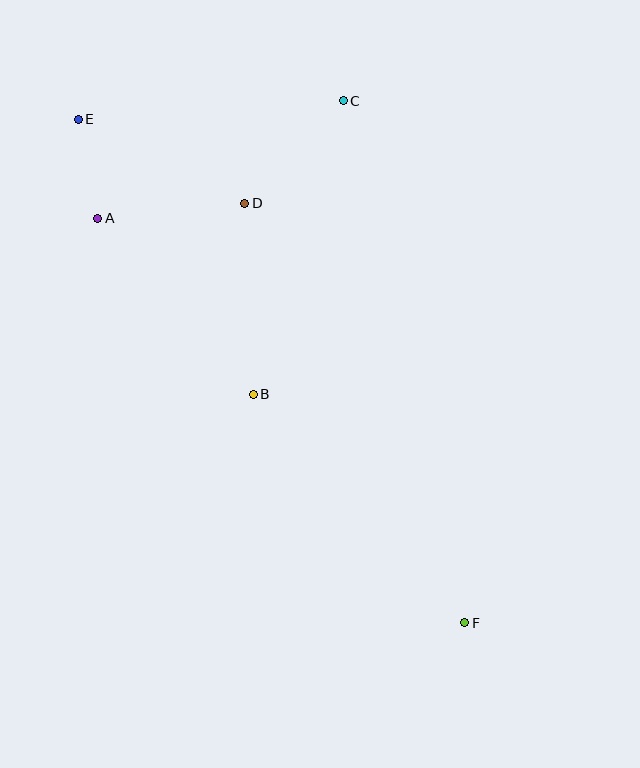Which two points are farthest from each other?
Points E and F are farthest from each other.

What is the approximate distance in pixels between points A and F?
The distance between A and F is approximately 546 pixels.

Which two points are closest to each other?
Points A and E are closest to each other.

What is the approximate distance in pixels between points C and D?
The distance between C and D is approximately 142 pixels.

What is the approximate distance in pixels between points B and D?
The distance between B and D is approximately 191 pixels.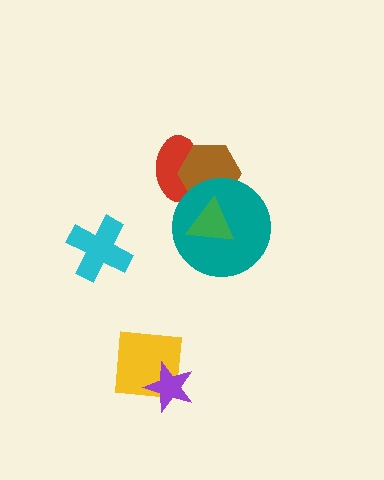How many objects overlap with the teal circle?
3 objects overlap with the teal circle.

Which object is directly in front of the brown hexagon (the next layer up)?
The teal circle is directly in front of the brown hexagon.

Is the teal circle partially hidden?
Yes, it is partially covered by another shape.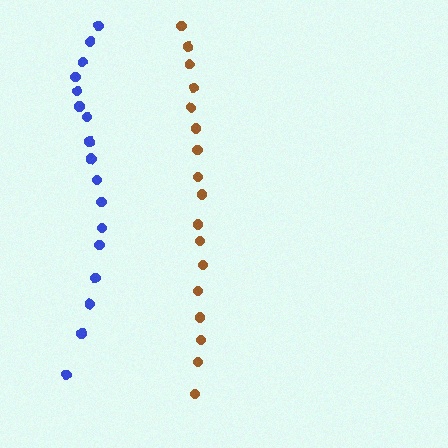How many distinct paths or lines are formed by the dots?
There are 2 distinct paths.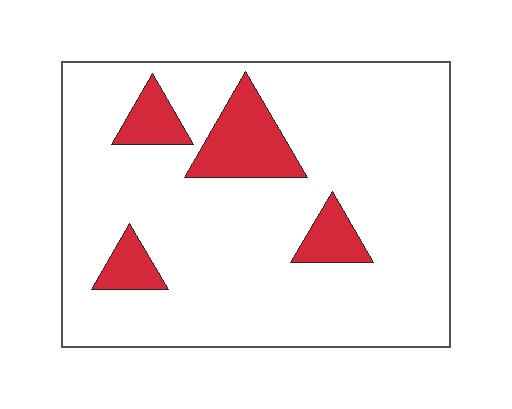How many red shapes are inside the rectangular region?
4.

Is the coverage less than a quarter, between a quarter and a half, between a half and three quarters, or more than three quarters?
Less than a quarter.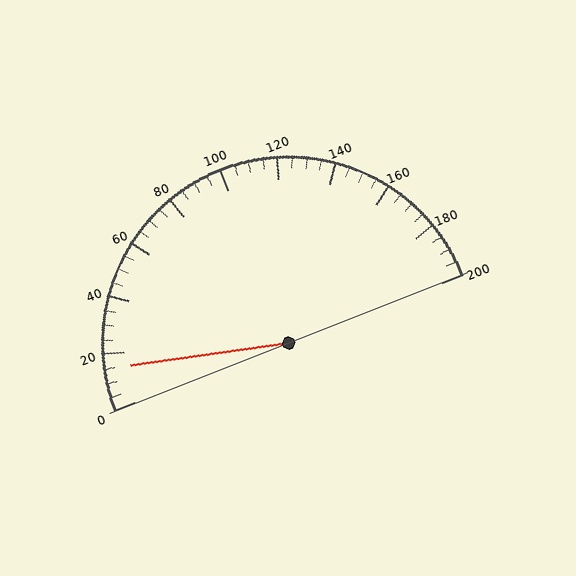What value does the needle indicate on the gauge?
The needle indicates approximately 15.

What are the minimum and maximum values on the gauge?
The gauge ranges from 0 to 200.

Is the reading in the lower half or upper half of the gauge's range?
The reading is in the lower half of the range (0 to 200).